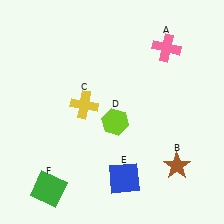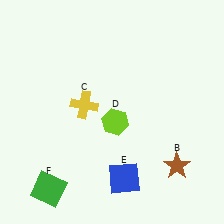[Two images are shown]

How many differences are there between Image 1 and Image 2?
There is 1 difference between the two images.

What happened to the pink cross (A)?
The pink cross (A) was removed in Image 2. It was in the top-right area of Image 1.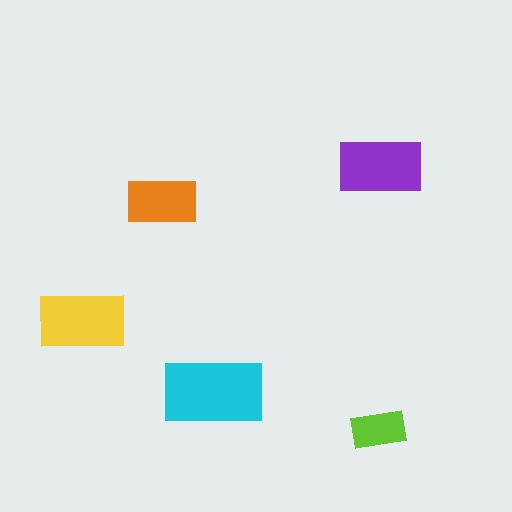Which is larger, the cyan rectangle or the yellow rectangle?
The cyan one.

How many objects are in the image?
There are 5 objects in the image.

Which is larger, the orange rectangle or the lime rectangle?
The orange one.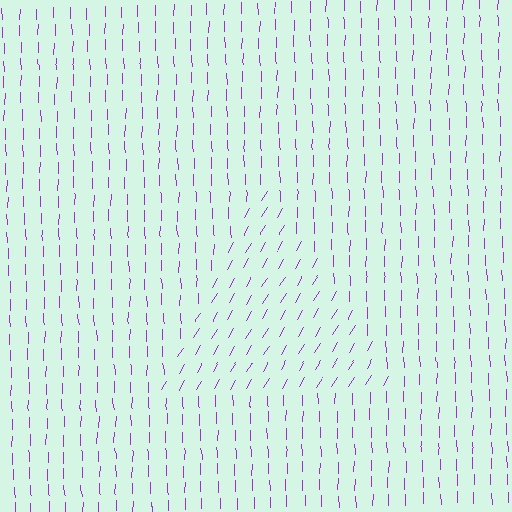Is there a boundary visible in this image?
Yes, there is a texture boundary formed by a change in line orientation.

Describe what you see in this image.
The image is filled with small purple line segments. A triangle region in the image has lines oriented differently from the surrounding lines, creating a visible texture boundary.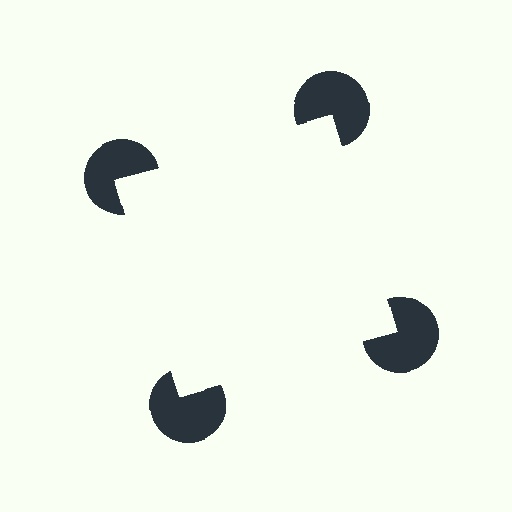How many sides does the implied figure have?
4 sides.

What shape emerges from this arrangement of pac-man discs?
An illusory square — its edges are inferred from the aligned wedge cuts in the pac-man discs, not physically drawn.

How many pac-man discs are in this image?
There are 4 — one at each vertex of the illusory square.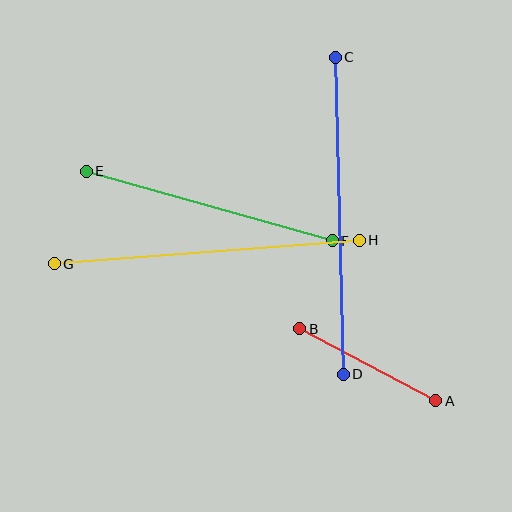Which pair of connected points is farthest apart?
Points C and D are farthest apart.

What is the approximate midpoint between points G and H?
The midpoint is at approximately (207, 252) pixels.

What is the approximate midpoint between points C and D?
The midpoint is at approximately (339, 216) pixels.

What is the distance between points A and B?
The distance is approximately 153 pixels.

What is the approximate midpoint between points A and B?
The midpoint is at approximately (368, 365) pixels.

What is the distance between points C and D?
The distance is approximately 317 pixels.